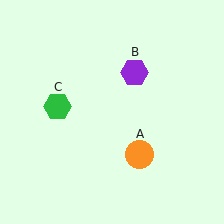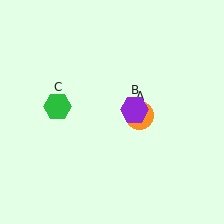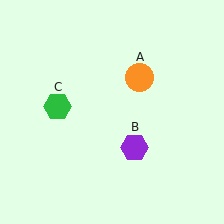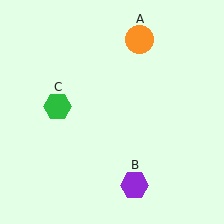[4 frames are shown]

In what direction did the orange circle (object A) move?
The orange circle (object A) moved up.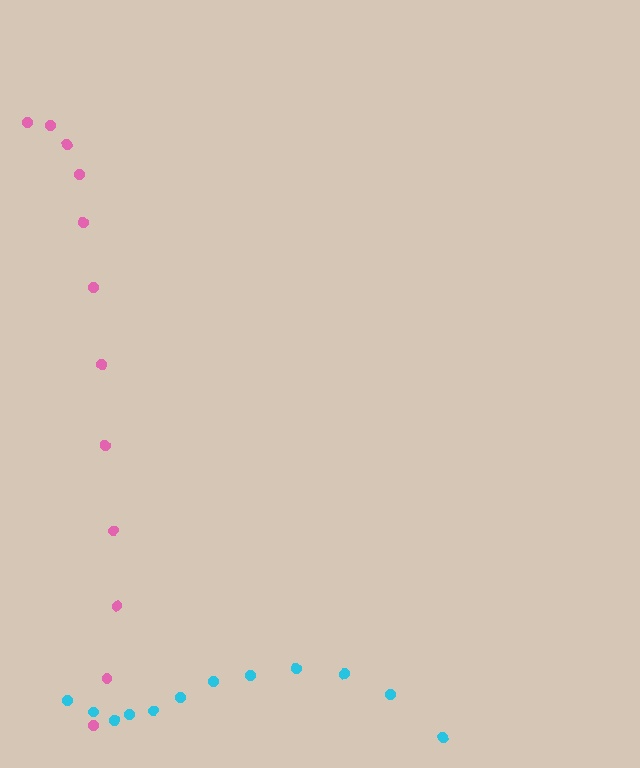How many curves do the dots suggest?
There are 2 distinct paths.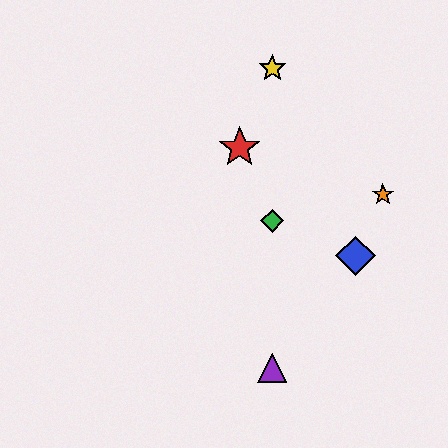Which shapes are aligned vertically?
The green diamond, the yellow star, the purple triangle are aligned vertically.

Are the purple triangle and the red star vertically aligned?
No, the purple triangle is at x≈272 and the red star is at x≈240.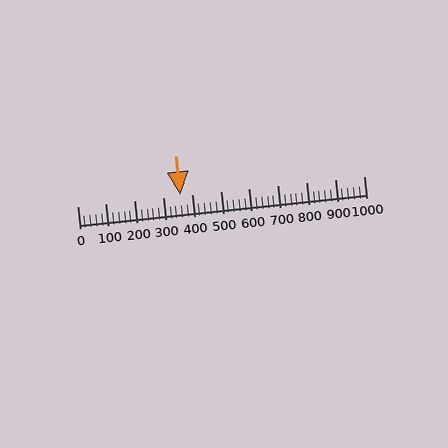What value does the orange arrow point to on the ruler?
The orange arrow points to approximately 360.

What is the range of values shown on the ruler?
The ruler shows values from 0 to 1000.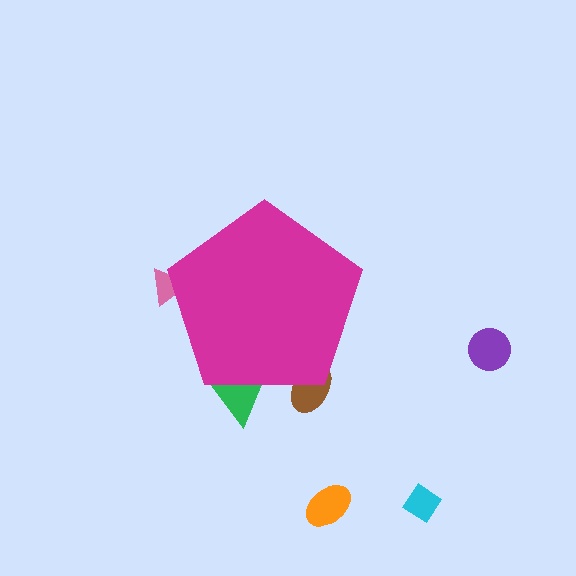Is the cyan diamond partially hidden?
No, the cyan diamond is fully visible.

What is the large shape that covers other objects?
A magenta pentagon.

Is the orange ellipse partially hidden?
No, the orange ellipse is fully visible.